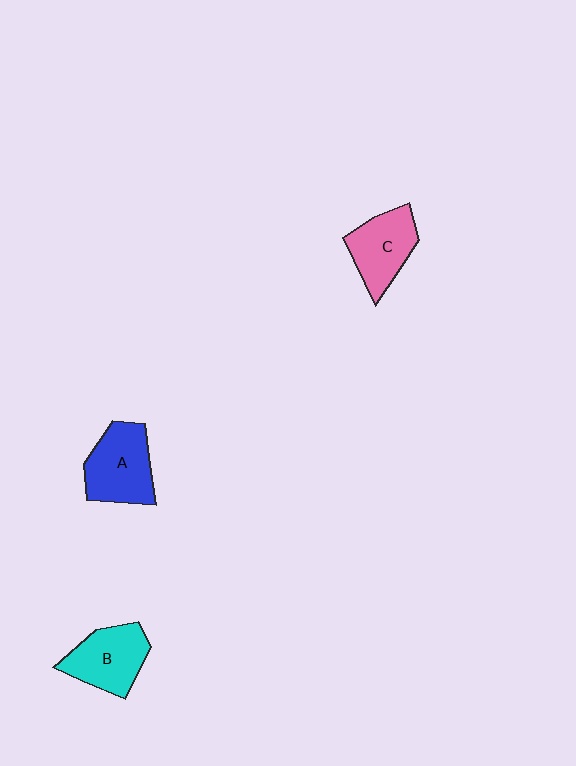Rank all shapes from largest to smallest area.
From largest to smallest: A (blue), B (cyan), C (pink).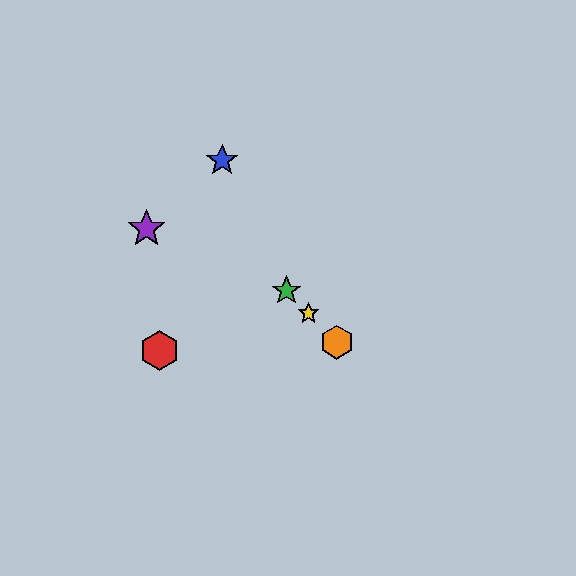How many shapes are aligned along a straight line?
3 shapes (the green star, the yellow star, the orange hexagon) are aligned along a straight line.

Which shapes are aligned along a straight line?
The green star, the yellow star, the orange hexagon are aligned along a straight line.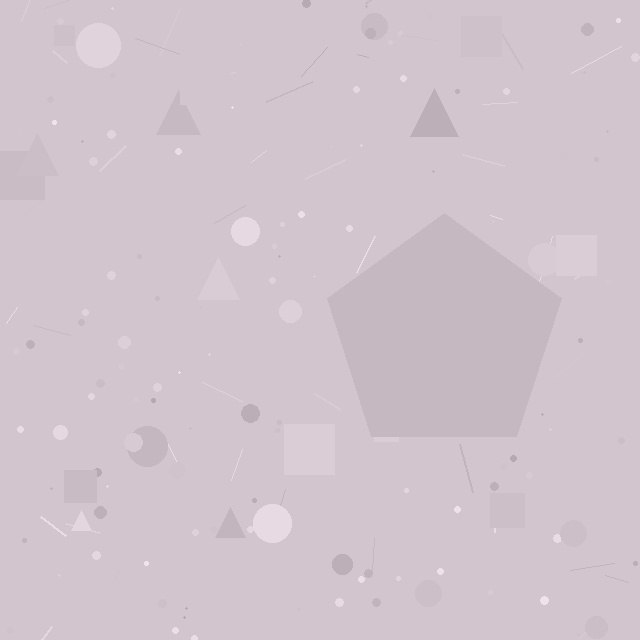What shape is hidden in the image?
A pentagon is hidden in the image.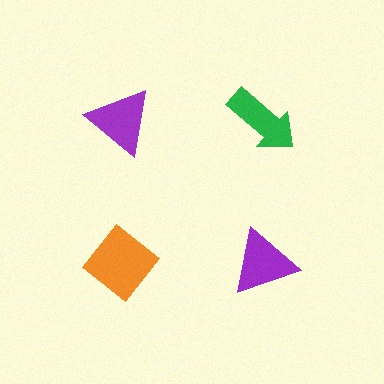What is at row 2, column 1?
An orange diamond.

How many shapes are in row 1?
2 shapes.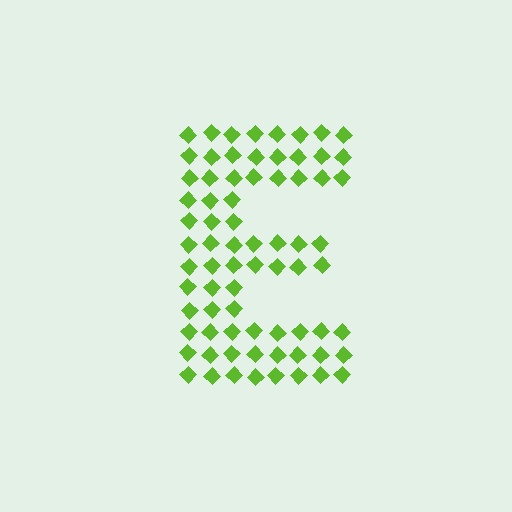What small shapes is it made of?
It is made of small diamonds.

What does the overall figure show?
The overall figure shows the letter E.